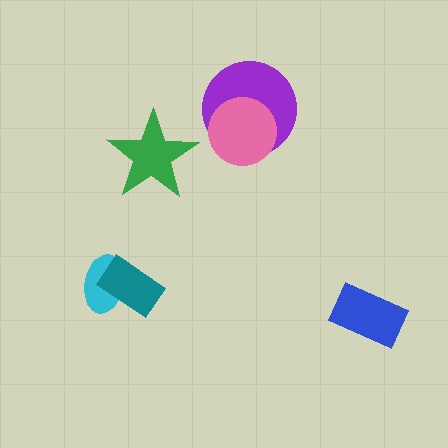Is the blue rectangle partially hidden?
No, no other shape covers it.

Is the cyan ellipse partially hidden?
Yes, it is partially covered by another shape.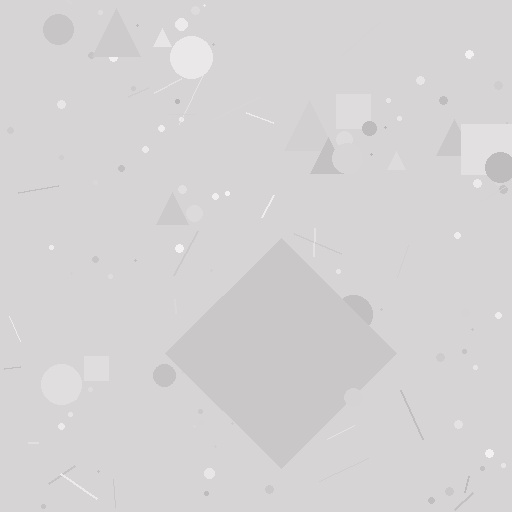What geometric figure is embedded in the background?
A diamond is embedded in the background.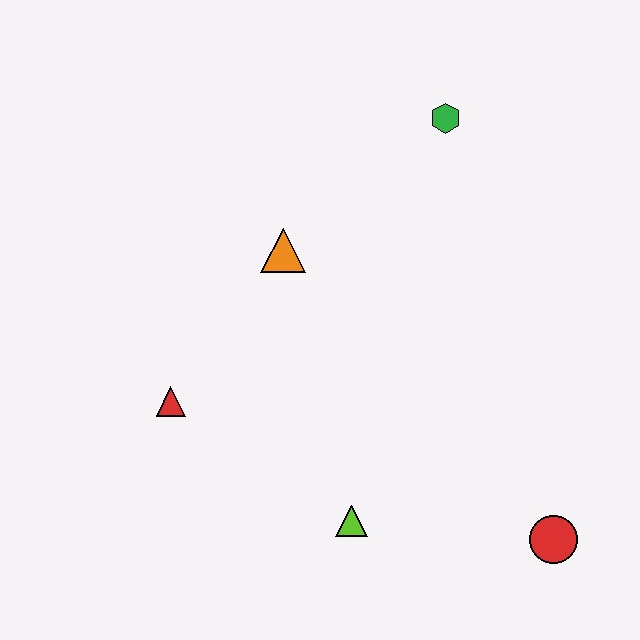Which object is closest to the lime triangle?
The red circle is closest to the lime triangle.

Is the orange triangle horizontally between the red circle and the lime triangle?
No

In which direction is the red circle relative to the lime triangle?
The red circle is to the right of the lime triangle.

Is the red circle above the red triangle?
No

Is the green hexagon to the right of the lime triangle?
Yes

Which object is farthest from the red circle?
The green hexagon is farthest from the red circle.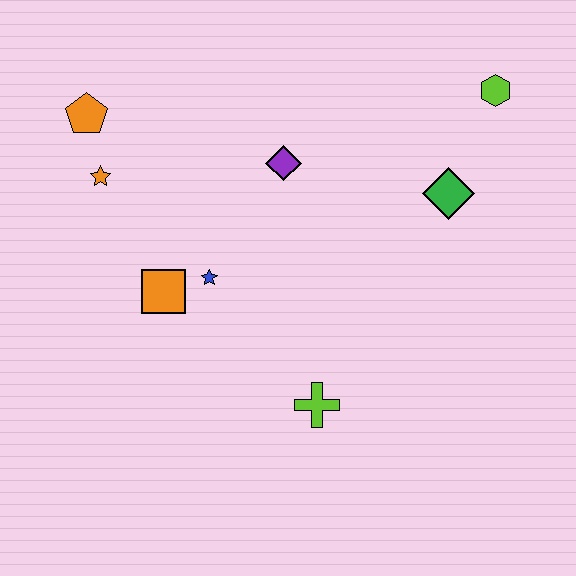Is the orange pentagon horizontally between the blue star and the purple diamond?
No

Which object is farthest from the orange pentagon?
The lime hexagon is farthest from the orange pentagon.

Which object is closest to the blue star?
The orange square is closest to the blue star.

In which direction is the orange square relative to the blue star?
The orange square is to the left of the blue star.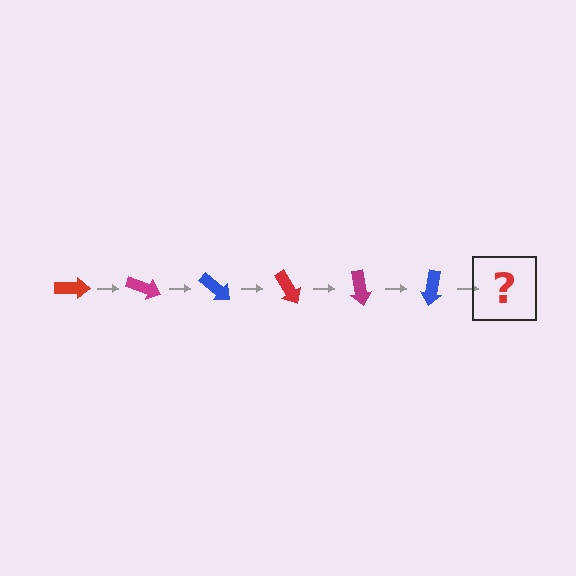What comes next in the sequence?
The next element should be a red arrow, rotated 120 degrees from the start.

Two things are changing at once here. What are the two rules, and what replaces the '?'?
The two rules are that it rotates 20 degrees each step and the color cycles through red, magenta, and blue. The '?' should be a red arrow, rotated 120 degrees from the start.